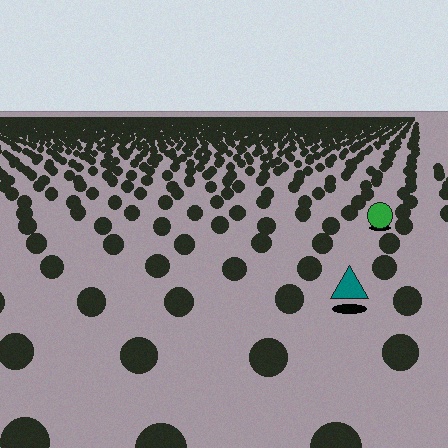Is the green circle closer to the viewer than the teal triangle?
No. The teal triangle is closer — you can tell from the texture gradient: the ground texture is coarser near it.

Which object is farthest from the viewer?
The green circle is farthest from the viewer. It appears smaller and the ground texture around it is denser.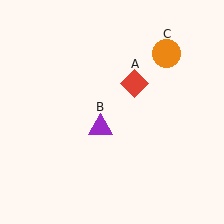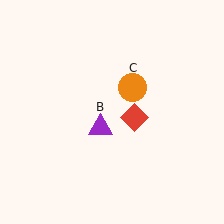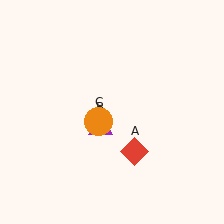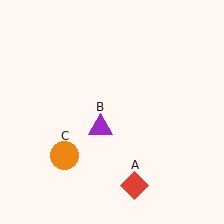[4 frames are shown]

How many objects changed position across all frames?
2 objects changed position: red diamond (object A), orange circle (object C).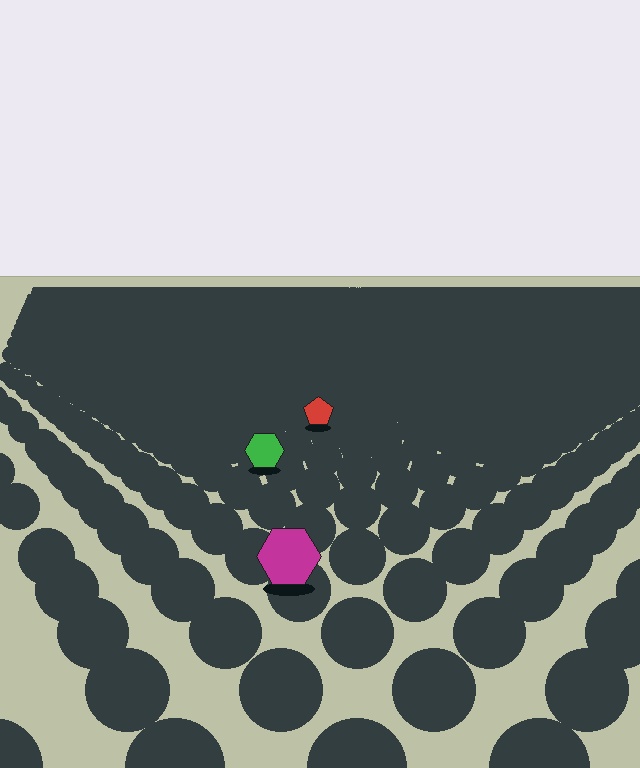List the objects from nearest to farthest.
From nearest to farthest: the magenta hexagon, the green hexagon, the red pentagon.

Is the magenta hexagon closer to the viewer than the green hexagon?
Yes. The magenta hexagon is closer — you can tell from the texture gradient: the ground texture is coarser near it.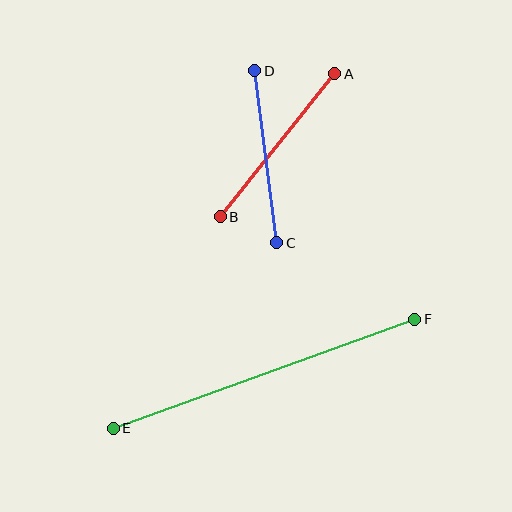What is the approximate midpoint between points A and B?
The midpoint is at approximately (277, 145) pixels.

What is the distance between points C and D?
The distance is approximately 173 pixels.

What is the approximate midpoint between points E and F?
The midpoint is at approximately (264, 374) pixels.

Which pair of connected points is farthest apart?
Points E and F are farthest apart.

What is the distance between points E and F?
The distance is approximately 321 pixels.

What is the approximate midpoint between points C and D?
The midpoint is at approximately (266, 157) pixels.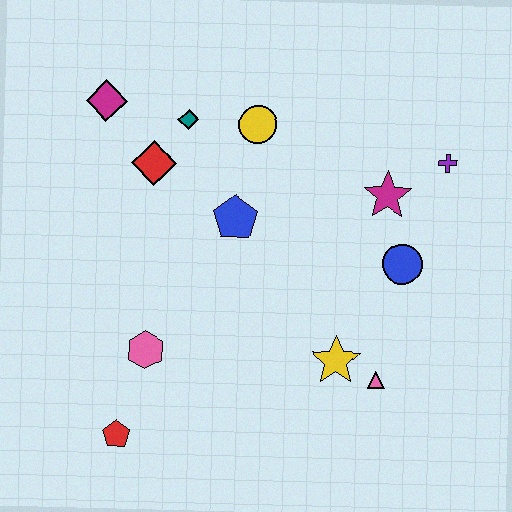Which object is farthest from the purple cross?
The red pentagon is farthest from the purple cross.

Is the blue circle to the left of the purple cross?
Yes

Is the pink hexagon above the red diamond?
No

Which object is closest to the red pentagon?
The pink hexagon is closest to the red pentagon.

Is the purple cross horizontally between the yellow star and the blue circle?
No